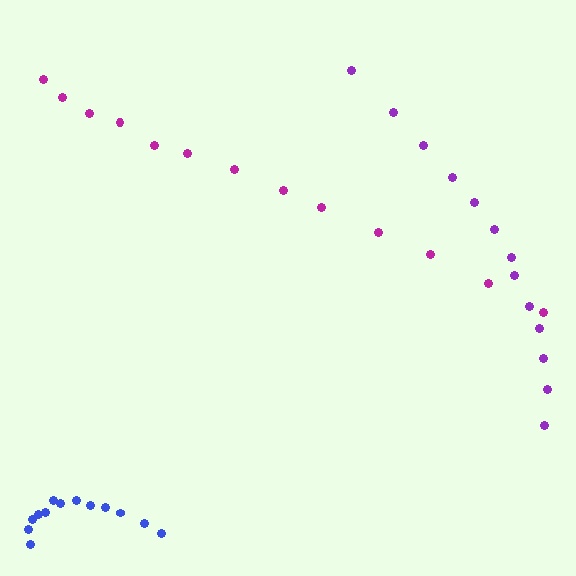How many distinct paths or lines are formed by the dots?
There are 3 distinct paths.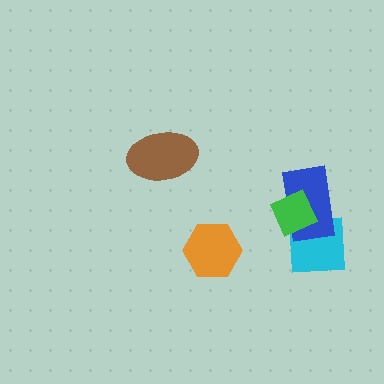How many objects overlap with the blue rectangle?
2 objects overlap with the blue rectangle.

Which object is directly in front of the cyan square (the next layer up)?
The blue rectangle is directly in front of the cyan square.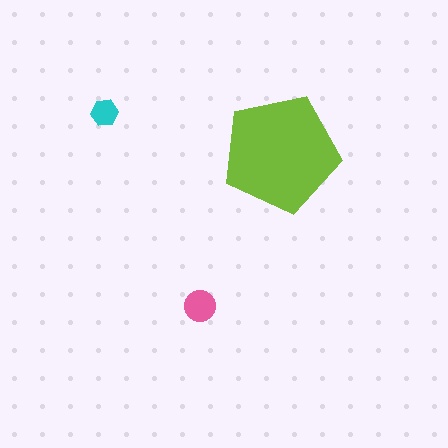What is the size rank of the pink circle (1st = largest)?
2nd.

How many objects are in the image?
There are 3 objects in the image.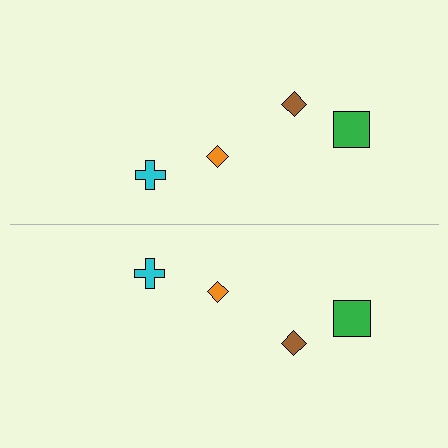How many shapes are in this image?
There are 8 shapes in this image.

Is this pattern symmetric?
Yes, this pattern has bilateral (reflection) symmetry.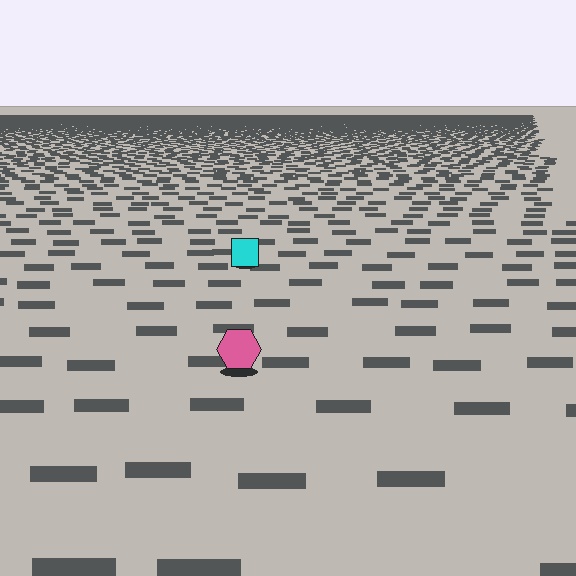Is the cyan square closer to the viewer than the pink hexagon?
No. The pink hexagon is closer — you can tell from the texture gradient: the ground texture is coarser near it.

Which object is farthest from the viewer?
The cyan square is farthest from the viewer. It appears smaller and the ground texture around it is denser.